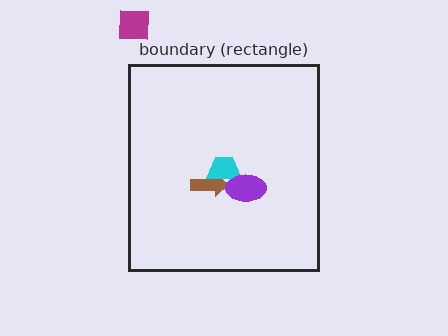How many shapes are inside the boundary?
3 inside, 1 outside.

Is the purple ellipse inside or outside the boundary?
Inside.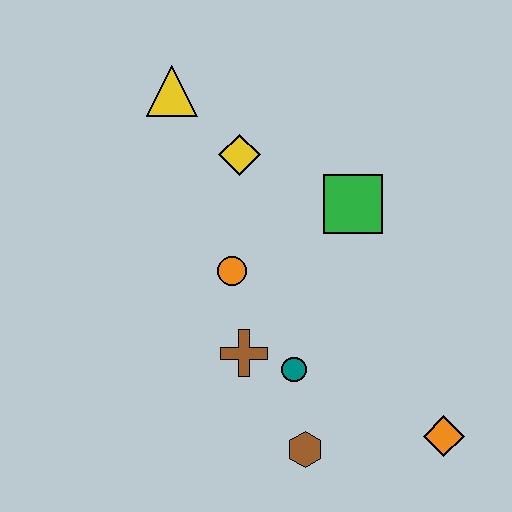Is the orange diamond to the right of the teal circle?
Yes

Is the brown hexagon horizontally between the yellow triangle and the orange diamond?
Yes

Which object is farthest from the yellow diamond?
The orange diamond is farthest from the yellow diamond.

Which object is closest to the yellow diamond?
The yellow triangle is closest to the yellow diamond.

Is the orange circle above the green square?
No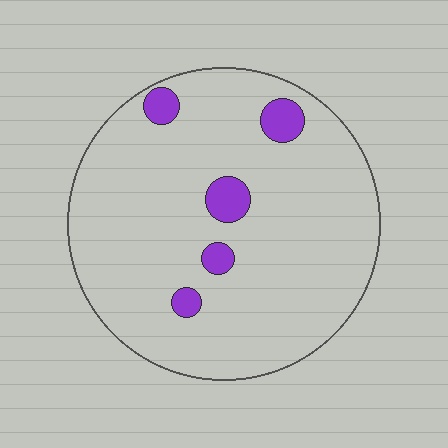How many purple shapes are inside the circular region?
5.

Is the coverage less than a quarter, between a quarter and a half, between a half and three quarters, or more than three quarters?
Less than a quarter.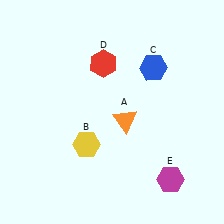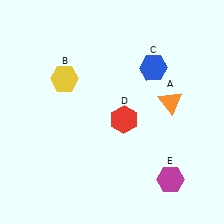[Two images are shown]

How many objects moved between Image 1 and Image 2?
3 objects moved between the two images.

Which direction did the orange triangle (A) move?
The orange triangle (A) moved right.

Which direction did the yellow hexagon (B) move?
The yellow hexagon (B) moved up.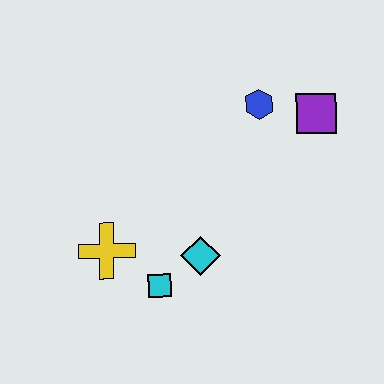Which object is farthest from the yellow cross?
The purple square is farthest from the yellow cross.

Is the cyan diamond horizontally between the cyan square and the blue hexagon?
Yes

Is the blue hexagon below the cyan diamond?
No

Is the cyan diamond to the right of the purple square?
No